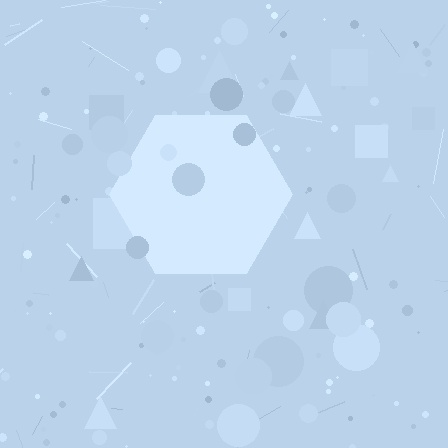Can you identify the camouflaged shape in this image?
The camouflaged shape is a hexagon.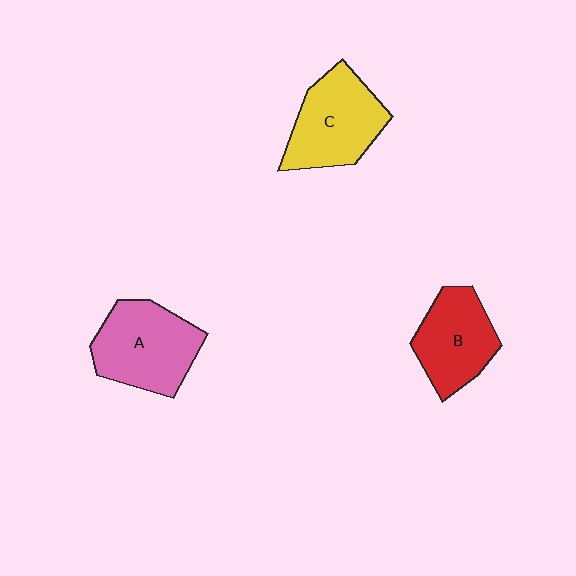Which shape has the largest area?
Shape A (pink).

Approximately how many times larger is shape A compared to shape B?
Approximately 1.2 times.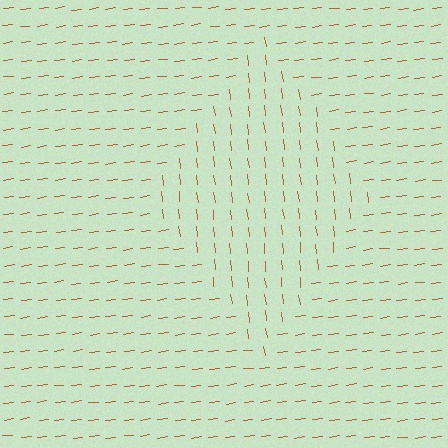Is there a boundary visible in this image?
Yes, there is a texture boundary formed by a change in line orientation.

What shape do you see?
I see a diamond.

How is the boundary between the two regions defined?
The boundary is defined purely by a change in line orientation (approximately 90 degrees difference). All lines are the same color and thickness.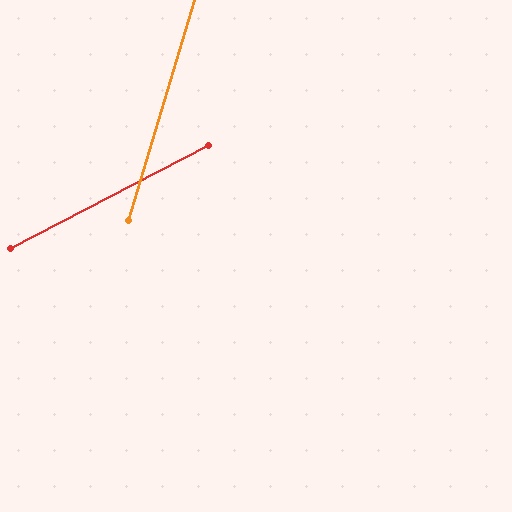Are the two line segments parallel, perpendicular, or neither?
Neither parallel nor perpendicular — they differ by about 46°.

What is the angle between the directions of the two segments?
Approximately 46 degrees.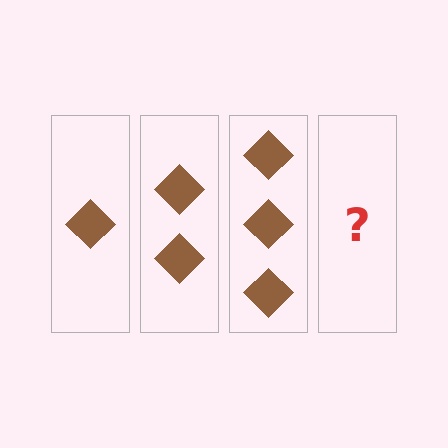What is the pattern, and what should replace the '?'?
The pattern is that each step adds one more diamond. The '?' should be 4 diamonds.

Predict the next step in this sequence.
The next step is 4 diamonds.